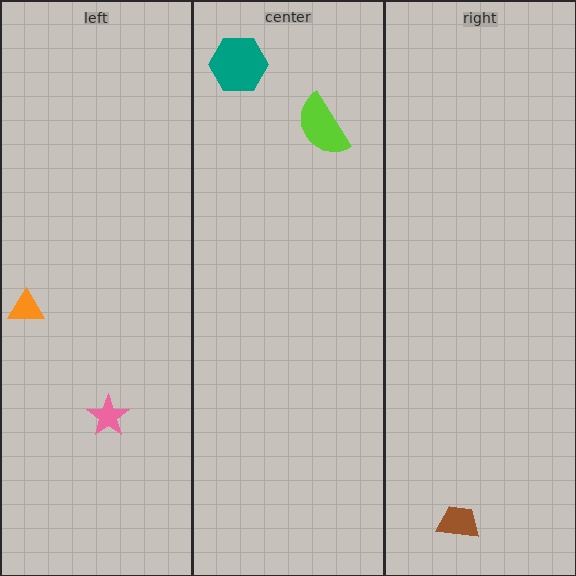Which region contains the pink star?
The left region.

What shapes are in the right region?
The brown trapezoid.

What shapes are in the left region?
The pink star, the orange triangle.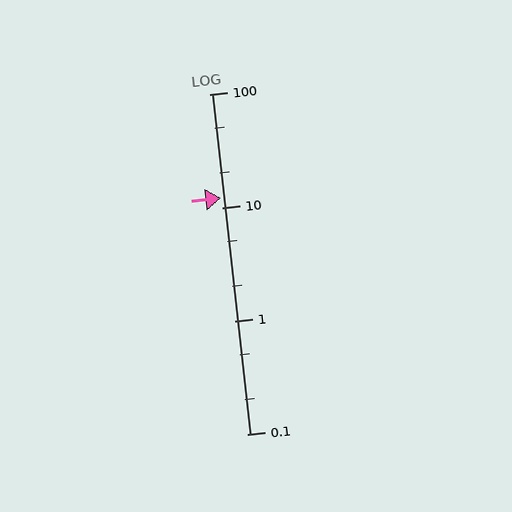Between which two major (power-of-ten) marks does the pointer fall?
The pointer is between 10 and 100.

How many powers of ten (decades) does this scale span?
The scale spans 3 decades, from 0.1 to 100.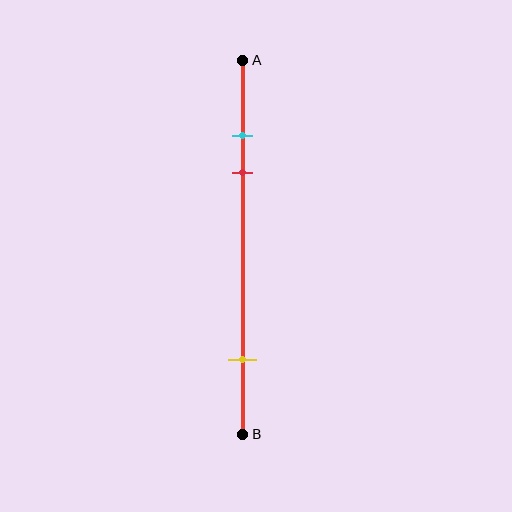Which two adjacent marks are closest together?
The cyan and red marks are the closest adjacent pair.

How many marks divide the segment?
There are 3 marks dividing the segment.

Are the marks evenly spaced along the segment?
No, the marks are not evenly spaced.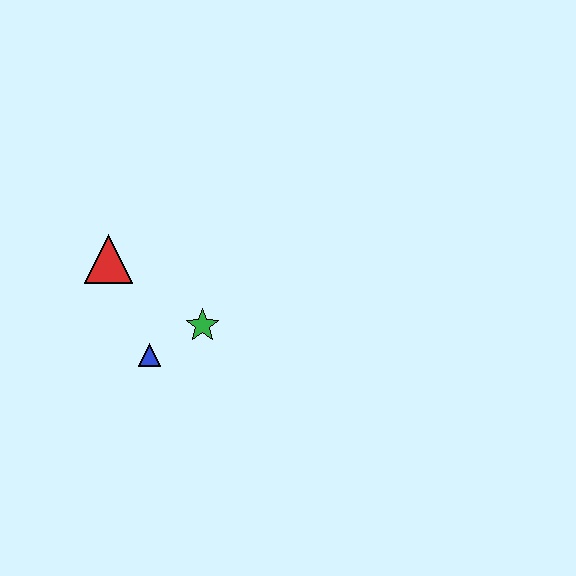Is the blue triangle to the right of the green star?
No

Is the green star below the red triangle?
Yes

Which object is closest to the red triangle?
The blue triangle is closest to the red triangle.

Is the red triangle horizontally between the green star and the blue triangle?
No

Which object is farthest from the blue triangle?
The red triangle is farthest from the blue triangle.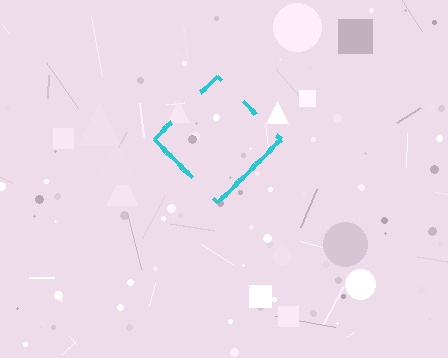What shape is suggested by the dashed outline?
The dashed outline suggests a diamond.